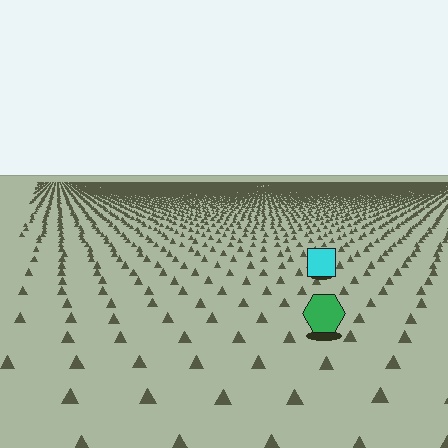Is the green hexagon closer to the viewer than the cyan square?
Yes. The green hexagon is closer — you can tell from the texture gradient: the ground texture is coarser near it.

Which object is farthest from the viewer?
The cyan square is farthest from the viewer. It appears smaller and the ground texture around it is denser.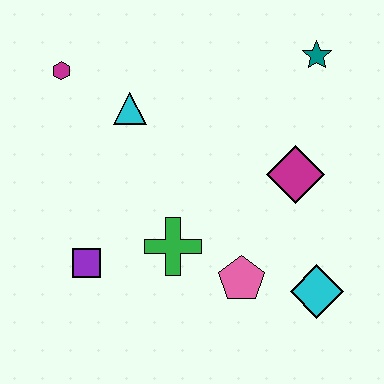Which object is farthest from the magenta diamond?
The magenta hexagon is farthest from the magenta diamond.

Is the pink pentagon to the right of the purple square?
Yes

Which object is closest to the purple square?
The green cross is closest to the purple square.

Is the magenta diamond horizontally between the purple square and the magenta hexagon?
No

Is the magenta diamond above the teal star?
No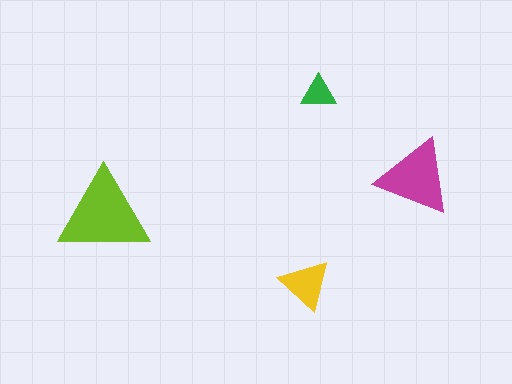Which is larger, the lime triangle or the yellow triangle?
The lime one.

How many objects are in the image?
There are 4 objects in the image.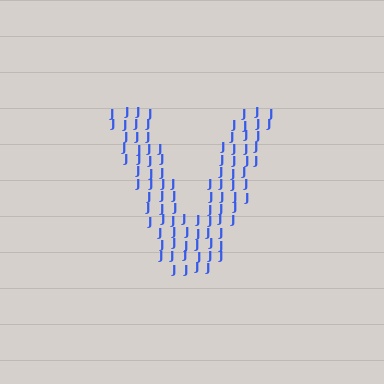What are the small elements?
The small elements are letter J's.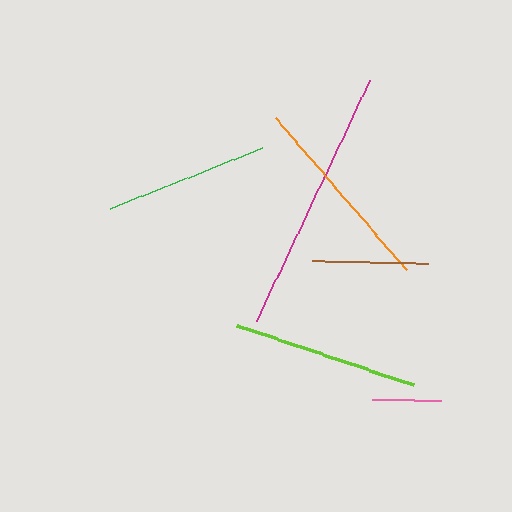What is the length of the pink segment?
The pink segment is approximately 69 pixels long.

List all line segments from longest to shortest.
From longest to shortest: magenta, orange, lime, green, brown, pink.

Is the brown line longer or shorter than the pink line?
The brown line is longer than the pink line.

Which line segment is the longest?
The magenta line is the longest at approximately 266 pixels.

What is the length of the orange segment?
The orange segment is approximately 200 pixels long.